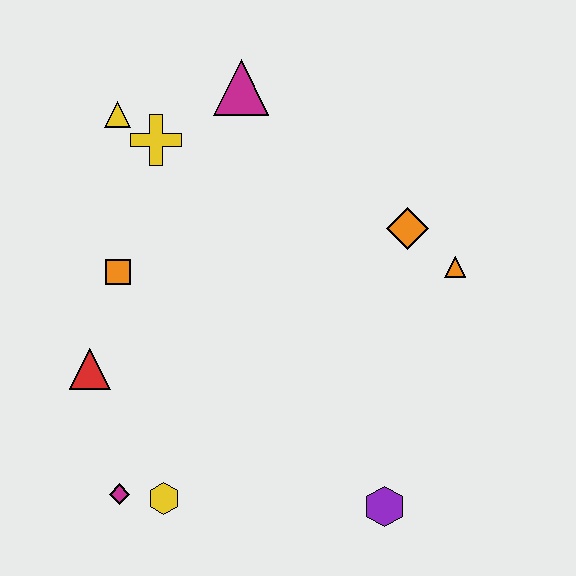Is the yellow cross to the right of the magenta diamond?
Yes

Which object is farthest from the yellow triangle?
The purple hexagon is farthest from the yellow triangle.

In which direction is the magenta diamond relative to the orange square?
The magenta diamond is below the orange square.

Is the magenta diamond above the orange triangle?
No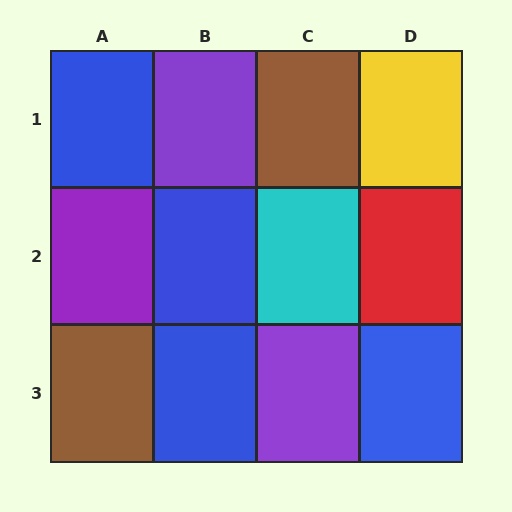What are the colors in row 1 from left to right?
Blue, purple, brown, yellow.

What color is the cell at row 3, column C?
Purple.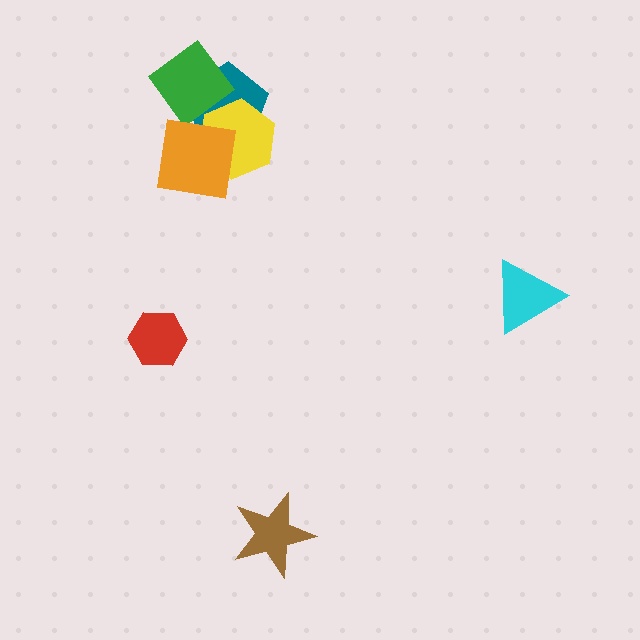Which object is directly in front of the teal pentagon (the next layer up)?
The green diamond is directly in front of the teal pentagon.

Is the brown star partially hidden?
No, no other shape covers it.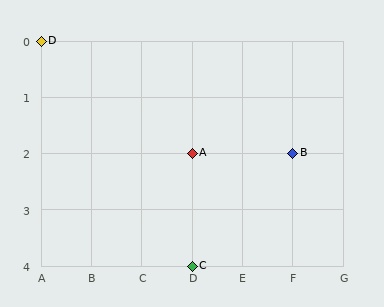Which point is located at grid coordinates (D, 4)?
Point C is at (D, 4).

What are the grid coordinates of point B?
Point B is at grid coordinates (F, 2).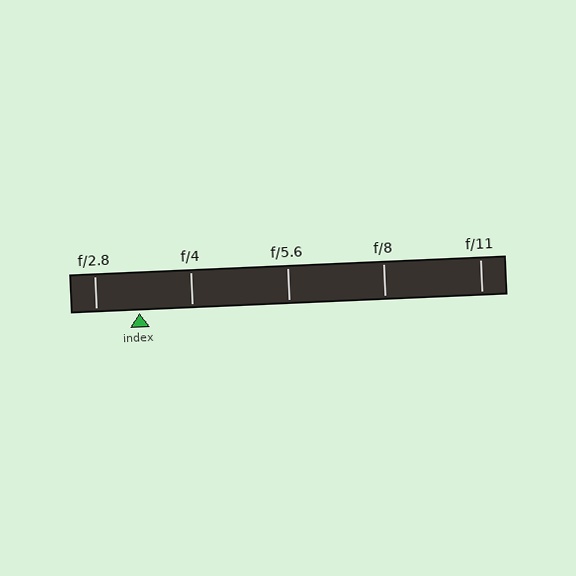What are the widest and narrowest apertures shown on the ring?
The widest aperture shown is f/2.8 and the narrowest is f/11.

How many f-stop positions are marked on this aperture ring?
There are 5 f-stop positions marked.